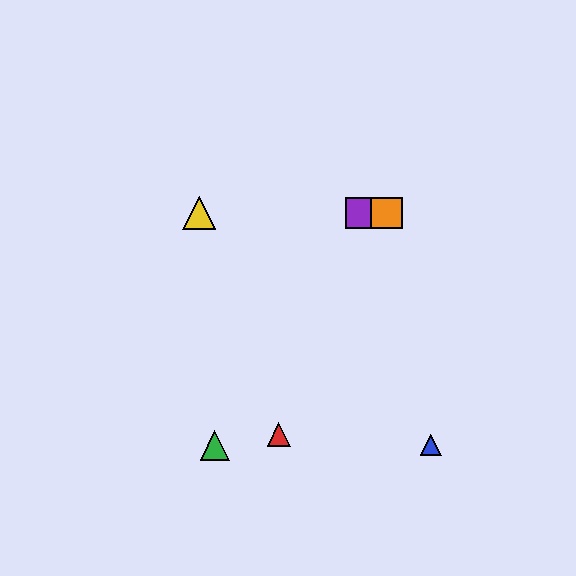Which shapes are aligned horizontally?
The yellow triangle, the purple square, the orange square are aligned horizontally.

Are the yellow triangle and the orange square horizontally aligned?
Yes, both are at y≈213.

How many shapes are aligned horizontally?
3 shapes (the yellow triangle, the purple square, the orange square) are aligned horizontally.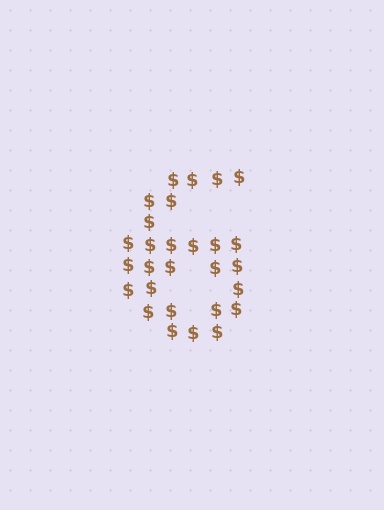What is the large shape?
The large shape is the digit 6.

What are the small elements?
The small elements are dollar signs.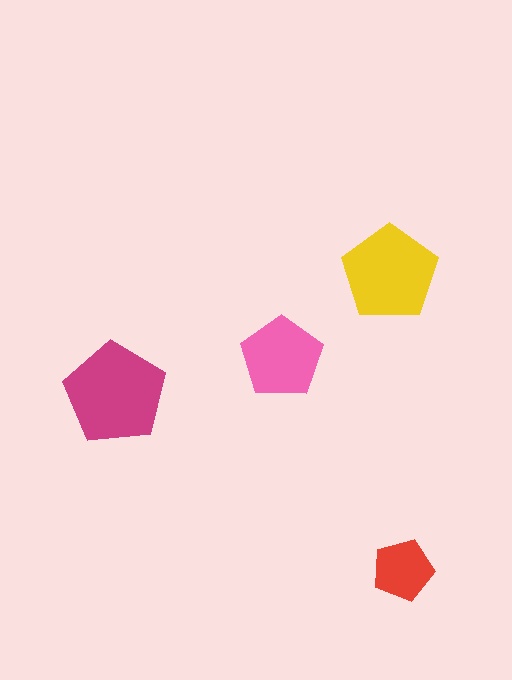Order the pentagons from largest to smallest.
the magenta one, the yellow one, the pink one, the red one.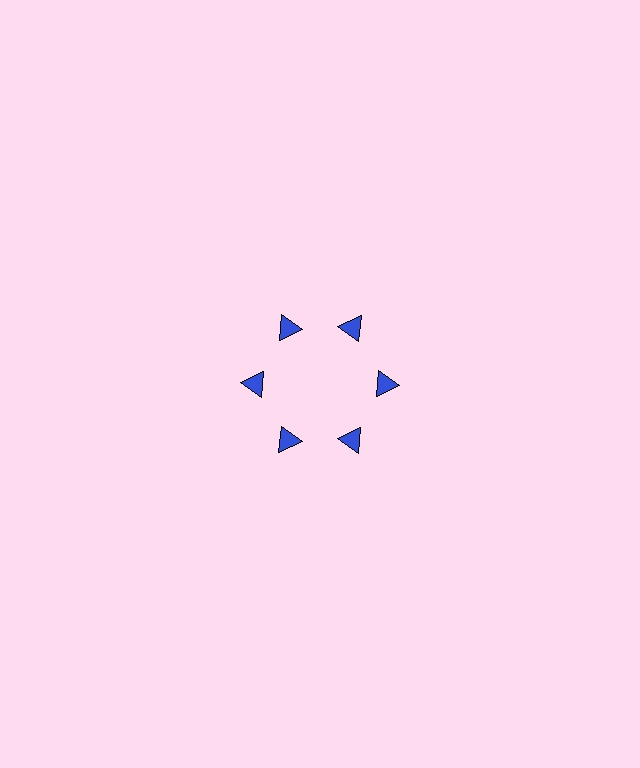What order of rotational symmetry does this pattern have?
This pattern has 6-fold rotational symmetry.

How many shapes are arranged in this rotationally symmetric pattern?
There are 6 shapes, arranged in 6 groups of 1.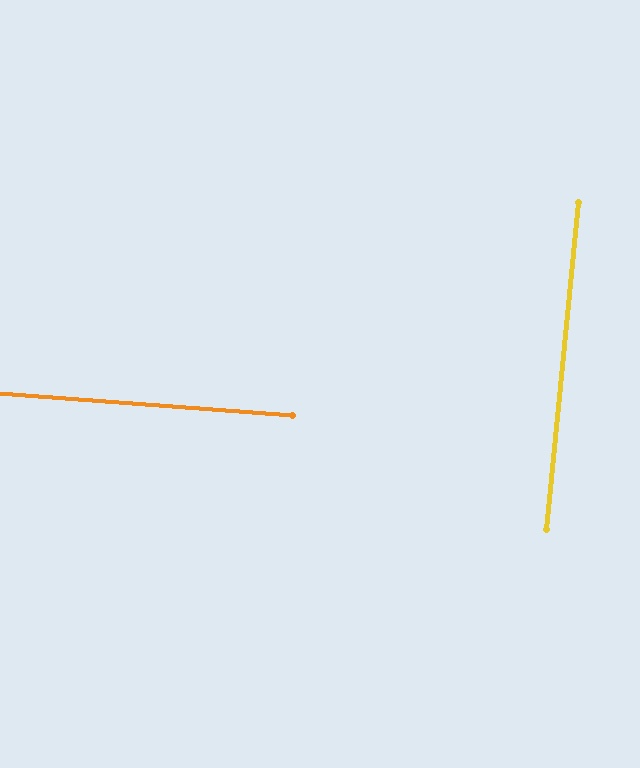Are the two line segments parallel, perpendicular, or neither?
Perpendicular — they meet at approximately 89°.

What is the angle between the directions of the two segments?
Approximately 89 degrees.